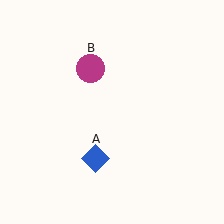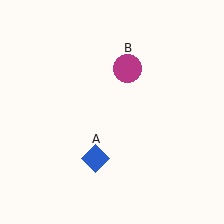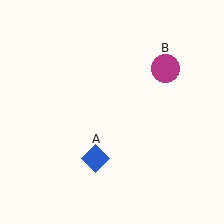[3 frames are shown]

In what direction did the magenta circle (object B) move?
The magenta circle (object B) moved right.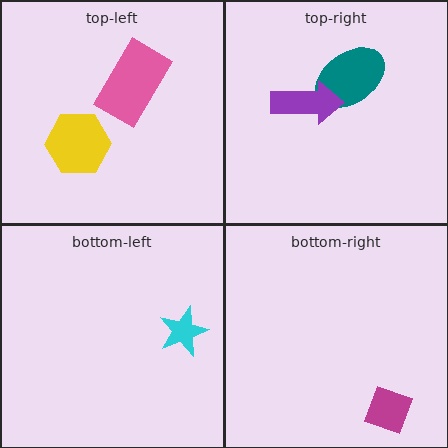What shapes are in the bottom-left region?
The cyan star.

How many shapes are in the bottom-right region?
1.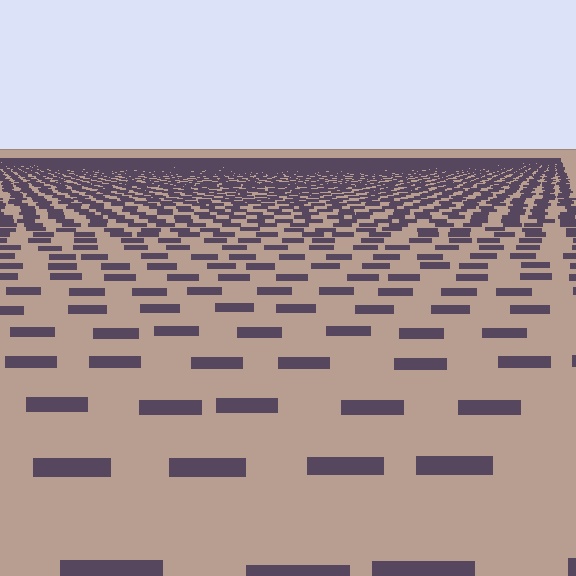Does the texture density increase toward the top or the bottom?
Density increases toward the top.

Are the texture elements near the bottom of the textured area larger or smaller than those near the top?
Larger. Near the bottom, elements are closer to the viewer and appear at a bigger on-screen size.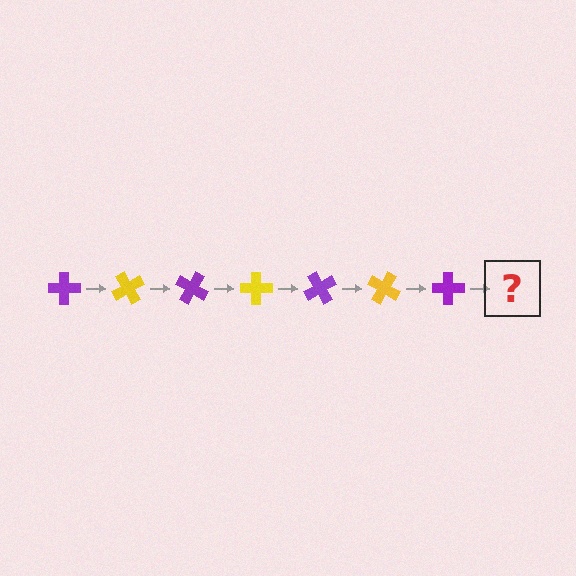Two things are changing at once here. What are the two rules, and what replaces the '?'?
The two rules are that it rotates 60 degrees each step and the color cycles through purple and yellow. The '?' should be a yellow cross, rotated 420 degrees from the start.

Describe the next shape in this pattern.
It should be a yellow cross, rotated 420 degrees from the start.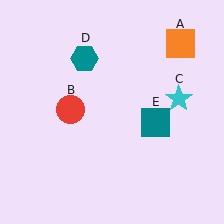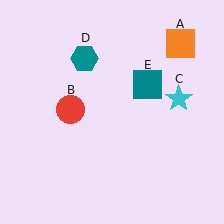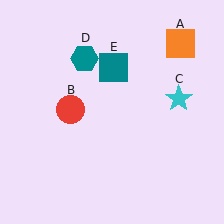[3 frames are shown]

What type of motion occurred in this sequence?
The teal square (object E) rotated counterclockwise around the center of the scene.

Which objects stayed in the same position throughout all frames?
Orange square (object A) and red circle (object B) and cyan star (object C) and teal hexagon (object D) remained stationary.